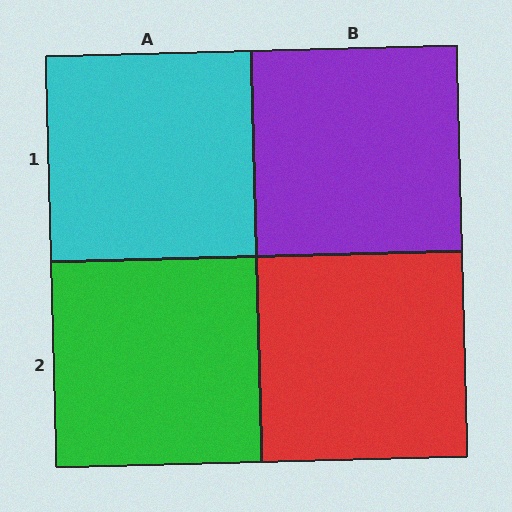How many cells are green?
1 cell is green.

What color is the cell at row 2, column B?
Red.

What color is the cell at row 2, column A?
Green.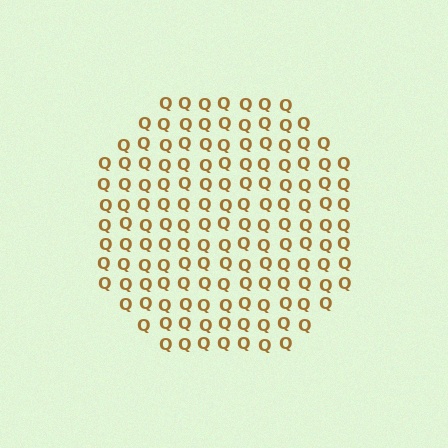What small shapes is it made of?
It is made of small letter Q's.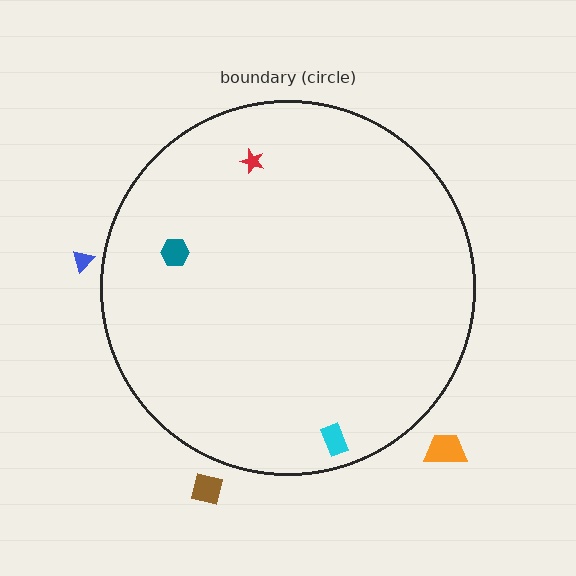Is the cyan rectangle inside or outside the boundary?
Inside.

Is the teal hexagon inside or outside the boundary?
Inside.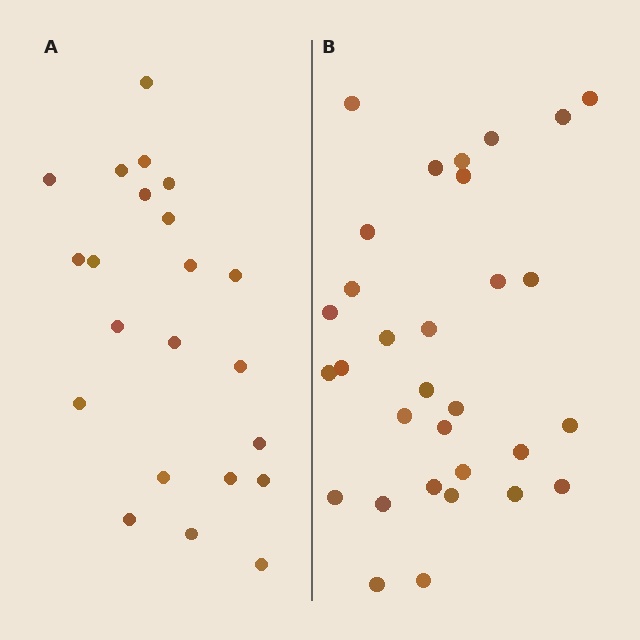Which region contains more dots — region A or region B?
Region B (the right region) has more dots.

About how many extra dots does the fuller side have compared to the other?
Region B has roughly 8 or so more dots than region A.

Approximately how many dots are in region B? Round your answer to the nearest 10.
About 30 dots. (The exact count is 31, which rounds to 30.)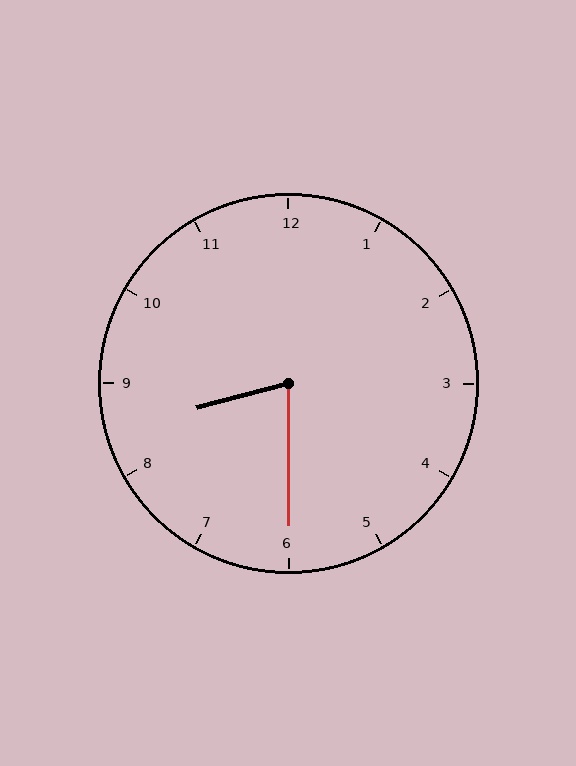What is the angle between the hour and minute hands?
Approximately 75 degrees.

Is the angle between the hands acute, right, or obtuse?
It is acute.